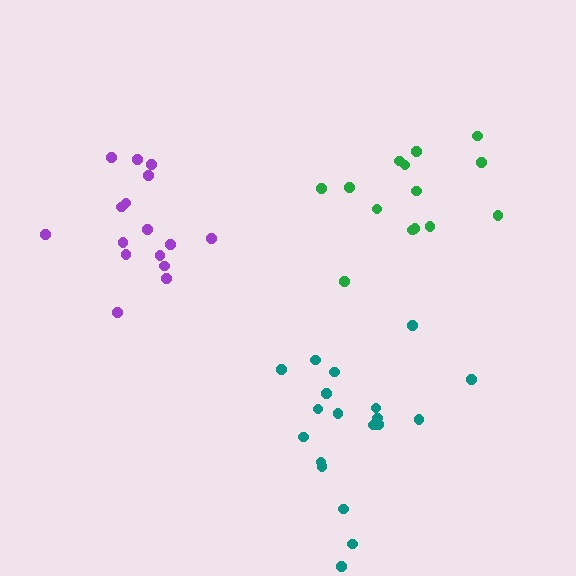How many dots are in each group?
Group 1: 14 dots, Group 2: 19 dots, Group 3: 16 dots (49 total).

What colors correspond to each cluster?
The clusters are colored: green, teal, purple.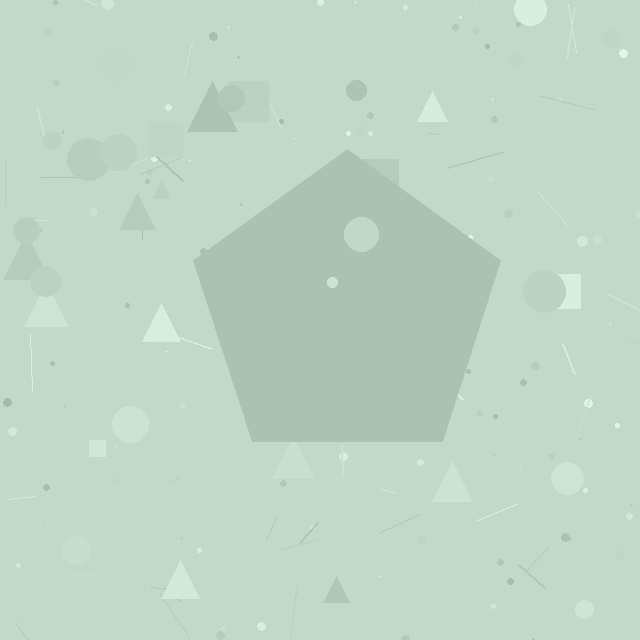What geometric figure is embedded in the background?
A pentagon is embedded in the background.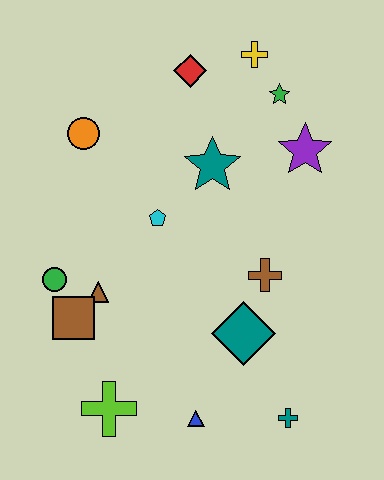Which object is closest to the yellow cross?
The green star is closest to the yellow cross.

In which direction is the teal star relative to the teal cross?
The teal star is above the teal cross.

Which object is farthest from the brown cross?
The orange circle is farthest from the brown cross.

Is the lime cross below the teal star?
Yes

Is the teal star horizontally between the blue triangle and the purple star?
Yes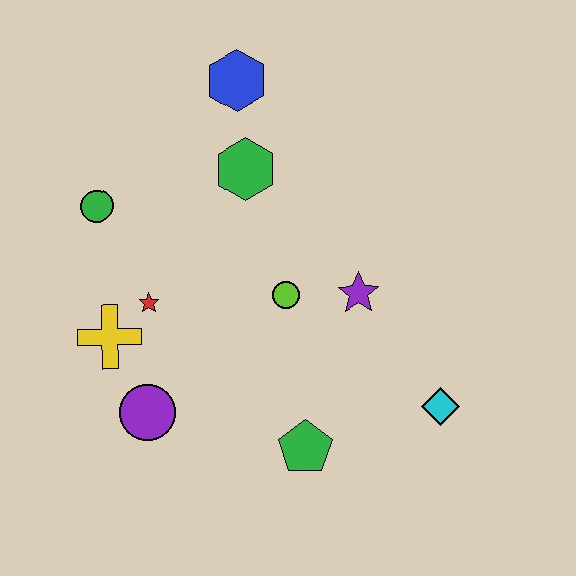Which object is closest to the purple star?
The lime circle is closest to the purple star.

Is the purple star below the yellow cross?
No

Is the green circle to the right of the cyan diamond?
No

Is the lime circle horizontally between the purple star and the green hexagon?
Yes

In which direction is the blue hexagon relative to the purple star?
The blue hexagon is above the purple star.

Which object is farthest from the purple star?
The green circle is farthest from the purple star.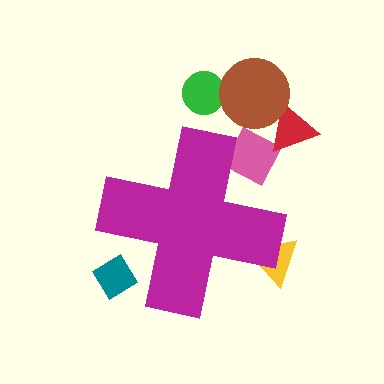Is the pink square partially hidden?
Yes, the pink square is partially hidden behind the magenta cross.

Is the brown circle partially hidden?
No, the brown circle is fully visible.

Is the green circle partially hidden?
No, the green circle is fully visible.